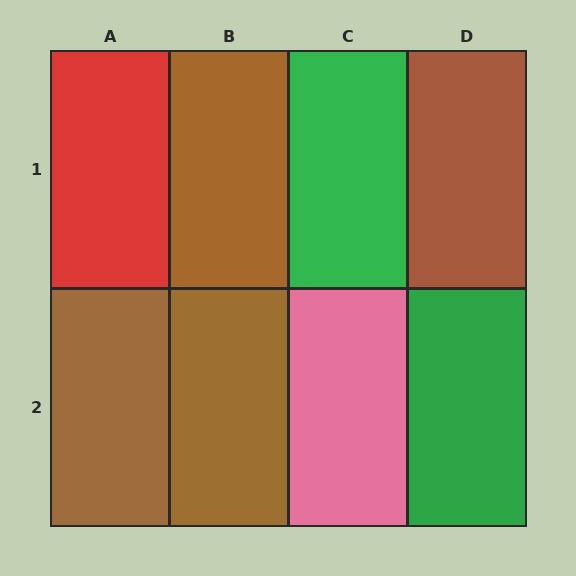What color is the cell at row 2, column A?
Brown.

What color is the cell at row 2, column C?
Pink.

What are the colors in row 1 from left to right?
Red, brown, green, brown.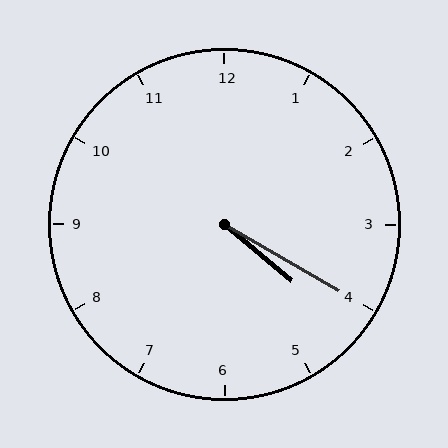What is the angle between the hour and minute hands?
Approximately 10 degrees.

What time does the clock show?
4:20.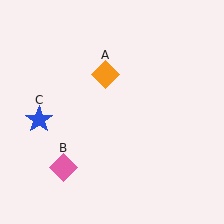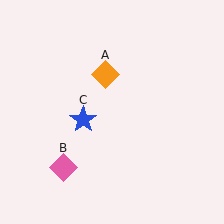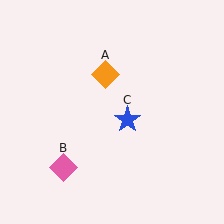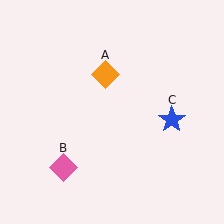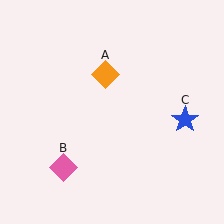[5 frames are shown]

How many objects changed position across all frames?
1 object changed position: blue star (object C).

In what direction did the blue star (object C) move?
The blue star (object C) moved right.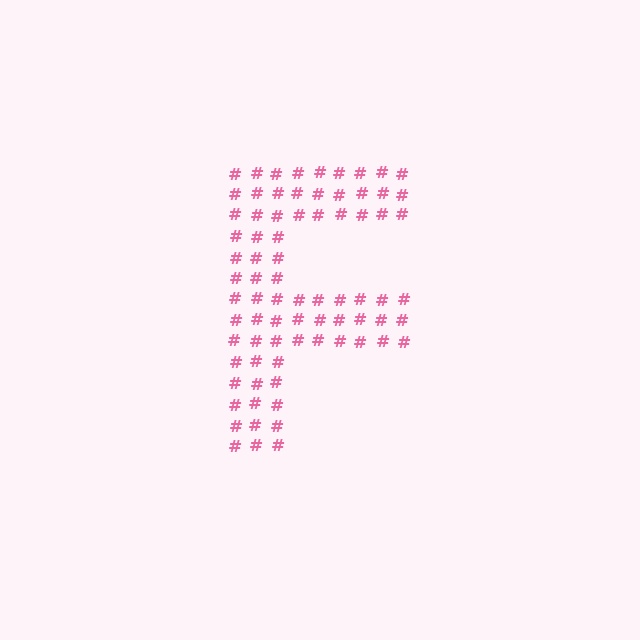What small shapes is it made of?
It is made of small hash symbols.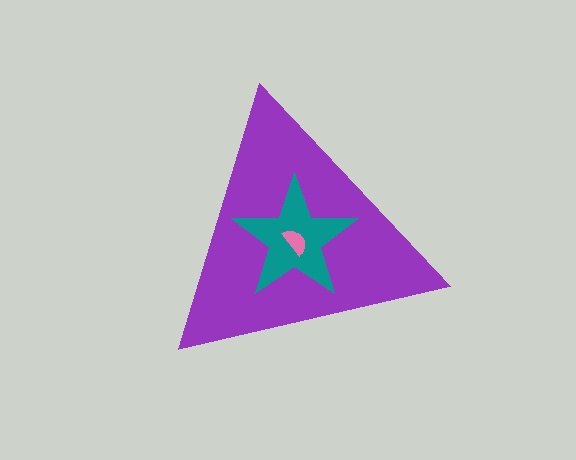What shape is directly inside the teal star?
The pink semicircle.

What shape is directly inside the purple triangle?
The teal star.